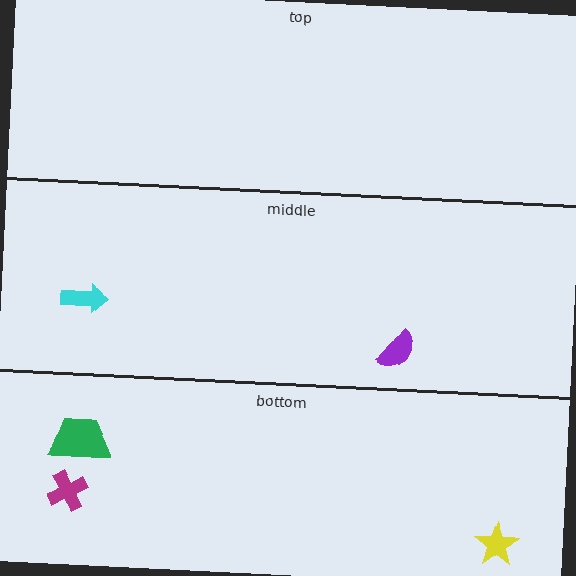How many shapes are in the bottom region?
3.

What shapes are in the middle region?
The purple semicircle, the cyan arrow.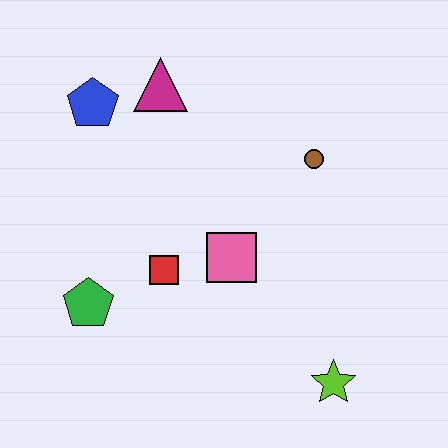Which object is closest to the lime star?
The pink square is closest to the lime star.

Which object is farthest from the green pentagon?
The brown circle is farthest from the green pentagon.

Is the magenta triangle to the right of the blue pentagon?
Yes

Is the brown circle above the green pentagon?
Yes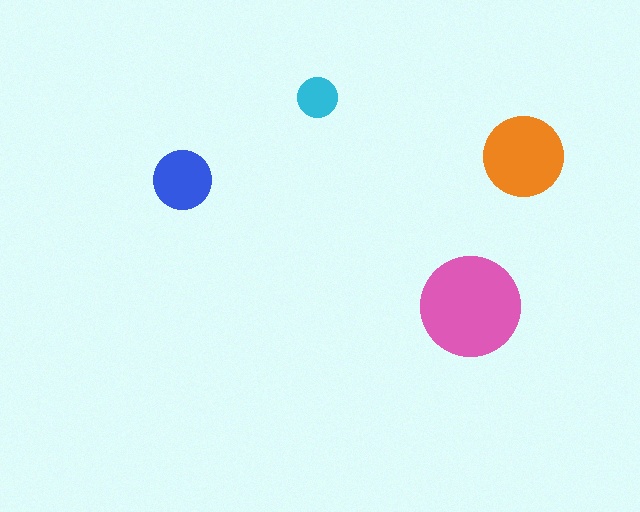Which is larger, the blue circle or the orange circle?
The orange one.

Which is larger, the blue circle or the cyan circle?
The blue one.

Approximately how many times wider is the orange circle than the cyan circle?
About 2 times wider.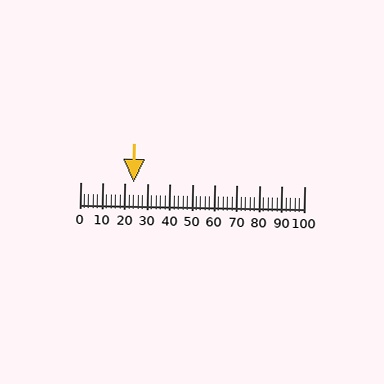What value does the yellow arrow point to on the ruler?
The yellow arrow points to approximately 24.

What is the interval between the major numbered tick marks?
The major tick marks are spaced 10 units apart.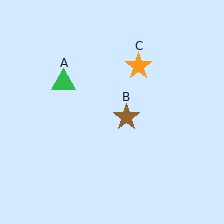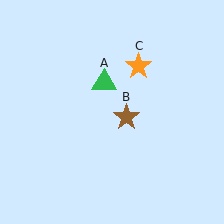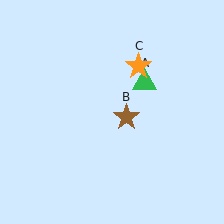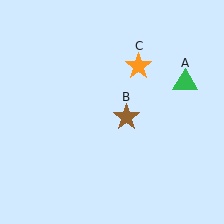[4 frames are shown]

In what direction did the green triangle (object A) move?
The green triangle (object A) moved right.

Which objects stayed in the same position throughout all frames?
Brown star (object B) and orange star (object C) remained stationary.